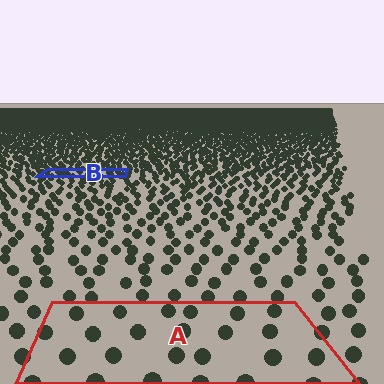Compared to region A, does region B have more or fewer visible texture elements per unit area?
Region B has more texture elements per unit area — they are packed more densely because it is farther away.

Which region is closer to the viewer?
Region A is closer. The texture elements there are larger and more spread out.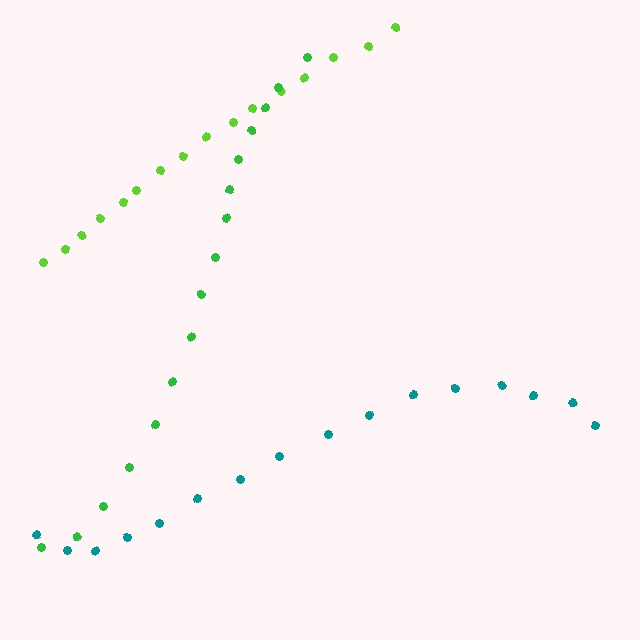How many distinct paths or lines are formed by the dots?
There are 3 distinct paths.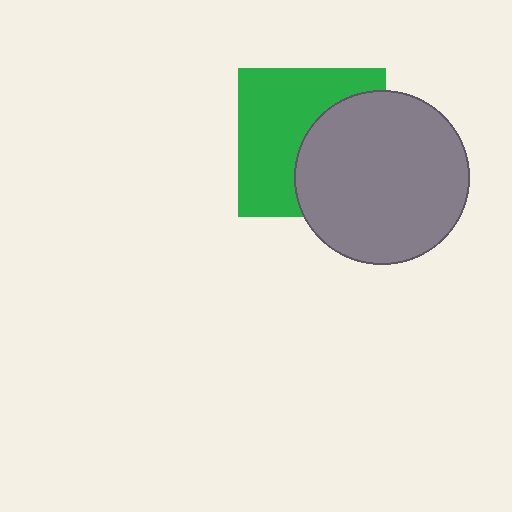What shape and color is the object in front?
The object in front is a gray circle.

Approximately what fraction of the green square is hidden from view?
Roughly 45% of the green square is hidden behind the gray circle.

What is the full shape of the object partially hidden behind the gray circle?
The partially hidden object is a green square.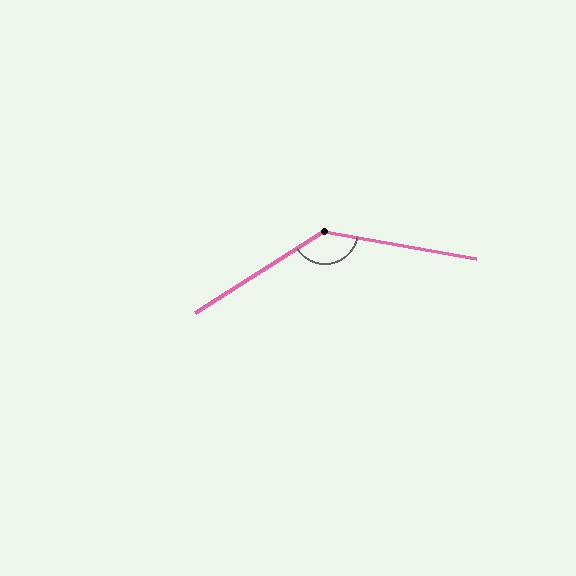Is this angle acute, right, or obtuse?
It is obtuse.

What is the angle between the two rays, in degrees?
Approximately 137 degrees.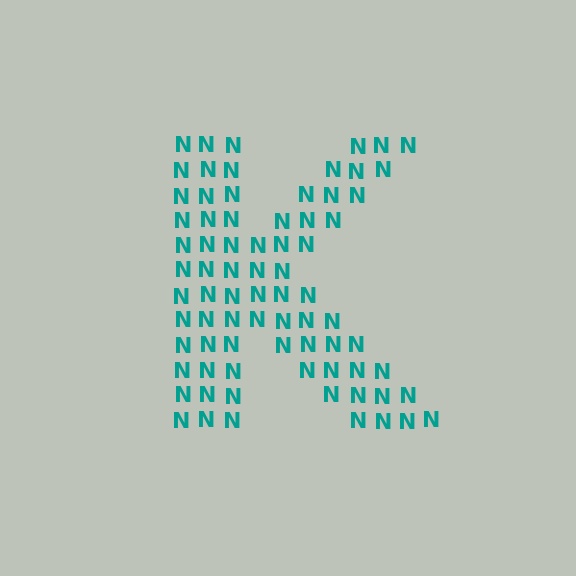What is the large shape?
The large shape is the letter K.